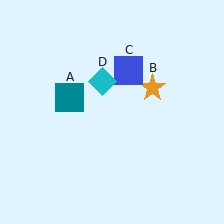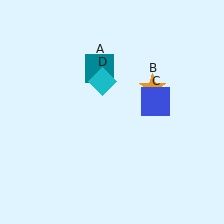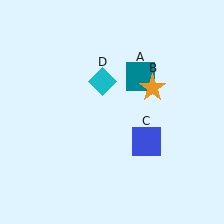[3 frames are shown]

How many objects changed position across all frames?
2 objects changed position: teal square (object A), blue square (object C).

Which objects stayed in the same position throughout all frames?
Orange star (object B) and cyan diamond (object D) remained stationary.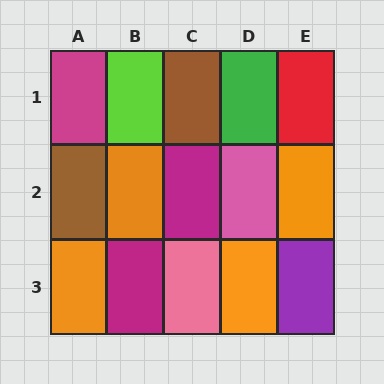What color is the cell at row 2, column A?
Brown.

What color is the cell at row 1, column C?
Brown.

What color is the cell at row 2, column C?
Magenta.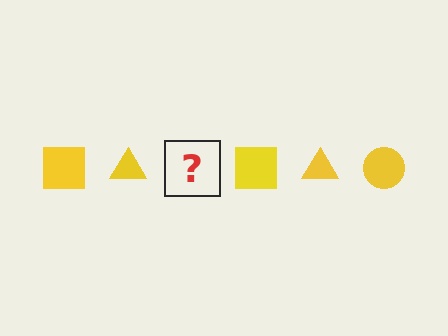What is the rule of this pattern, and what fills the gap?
The rule is that the pattern cycles through square, triangle, circle shapes in yellow. The gap should be filled with a yellow circle.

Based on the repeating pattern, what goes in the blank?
The blank should be a yellow circle.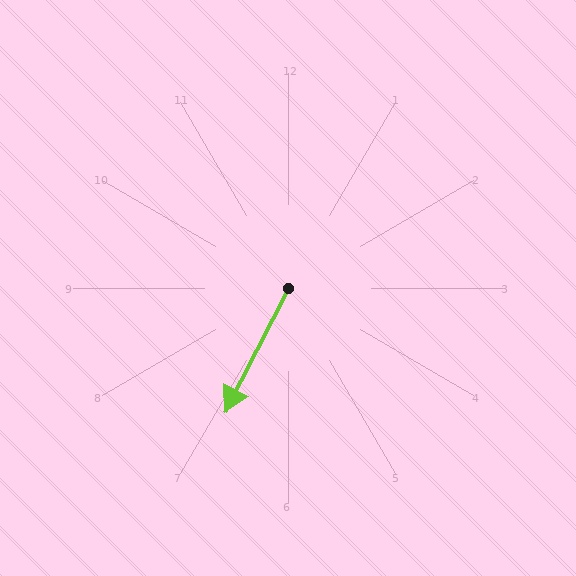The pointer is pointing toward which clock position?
Roughly 7 o'clock.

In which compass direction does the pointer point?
Southwest.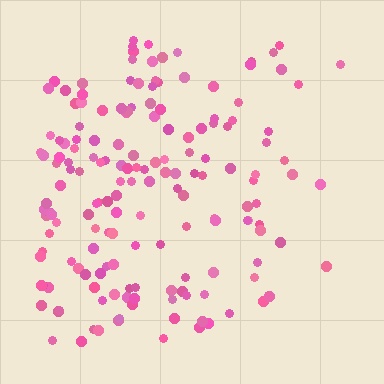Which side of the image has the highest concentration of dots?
The left.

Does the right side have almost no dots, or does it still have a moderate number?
Still a moderate number, just noticeably fewer than the left.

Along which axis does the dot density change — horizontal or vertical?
Horizontal.